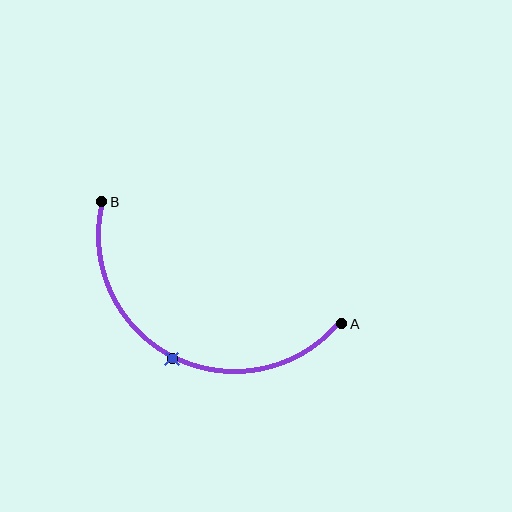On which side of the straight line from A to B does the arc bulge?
The arc bulges below the straight line connecting A and B.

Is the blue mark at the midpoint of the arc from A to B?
Yes. The blue mark lies on the arc at equal arc-length from both A and B — it is the arc midpoint.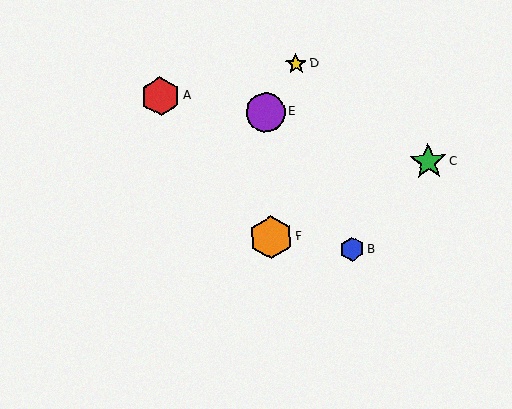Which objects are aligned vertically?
Objects E, F are aligned vertically.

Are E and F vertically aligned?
Yes, both are at x≈265.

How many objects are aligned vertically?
2 objects (E, F) are aligned vertically.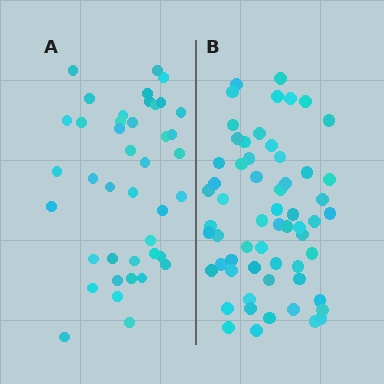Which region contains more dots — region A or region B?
Region B (the right region) has more dots.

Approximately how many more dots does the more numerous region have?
Region B has approximately 20 more dots than region A.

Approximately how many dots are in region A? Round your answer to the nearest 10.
About 40 dots. (The exact count is 41, which rounds to 40.)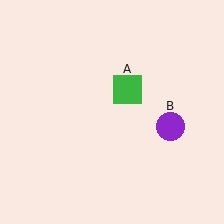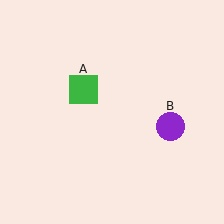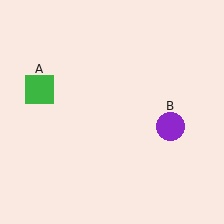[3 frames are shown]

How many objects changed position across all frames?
1 object changed position: green square (object A).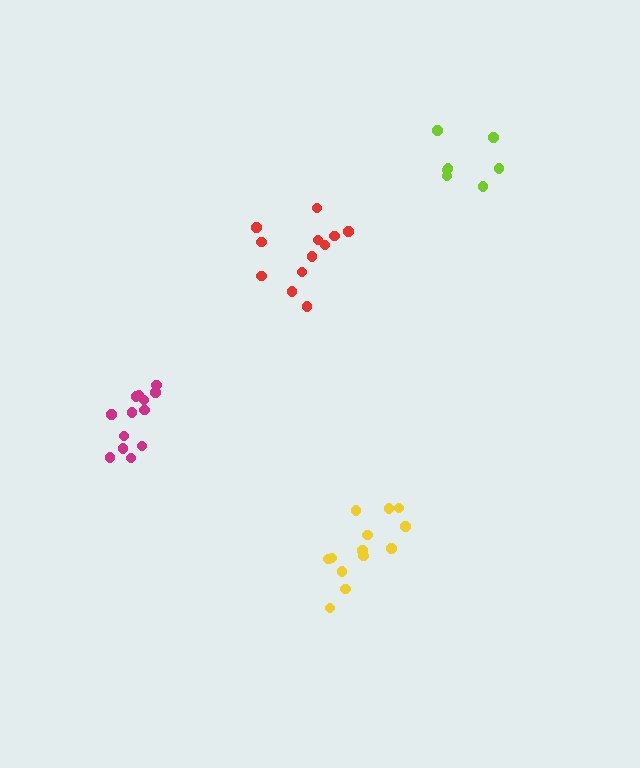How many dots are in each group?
Group 1: 13 dots, Group 2: 13 dots, Group 3: 12 dots, Group 4: 7 dots (45 total).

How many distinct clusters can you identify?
There are 4 distinct clusters.